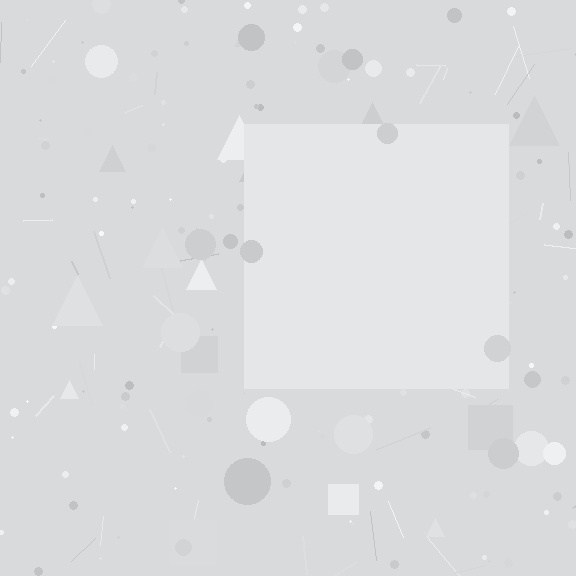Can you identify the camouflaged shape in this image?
The camouflaged shape is a square.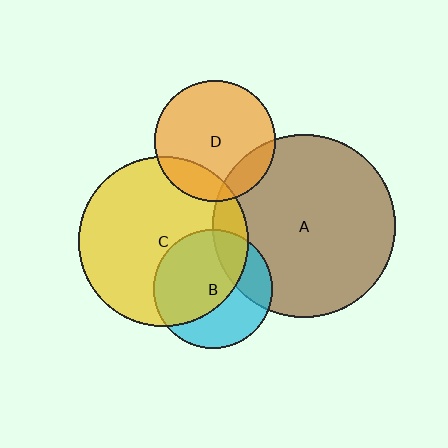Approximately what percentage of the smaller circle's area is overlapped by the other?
Approximately 25%.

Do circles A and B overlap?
Yes.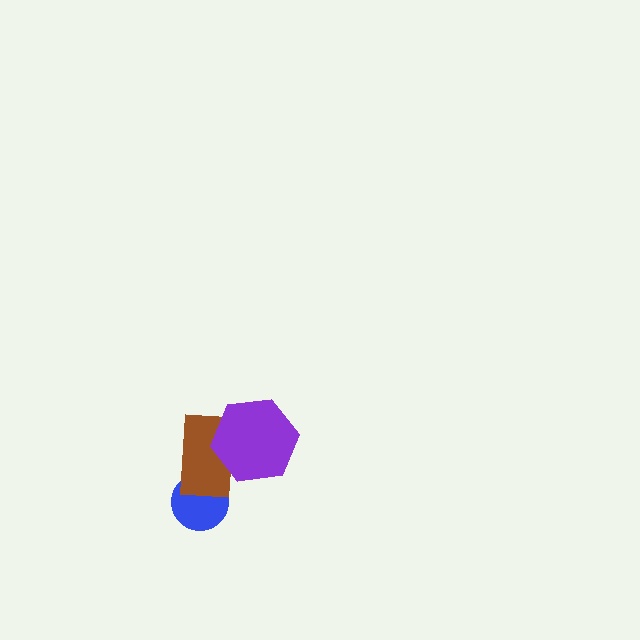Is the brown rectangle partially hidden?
Yes, it is partially covered by another shape.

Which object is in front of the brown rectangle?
The purple hexagon is in front of the brown rectangle.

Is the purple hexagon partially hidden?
No, no other shape covers it.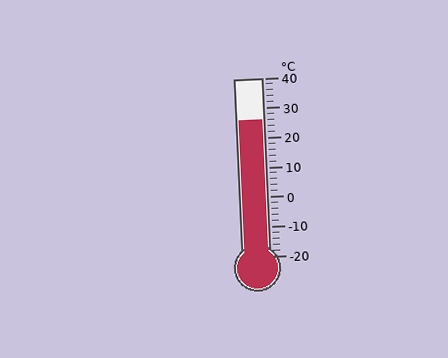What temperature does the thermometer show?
The thermometer shows approximately 26°C.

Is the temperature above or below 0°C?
The temperature is above 0°C.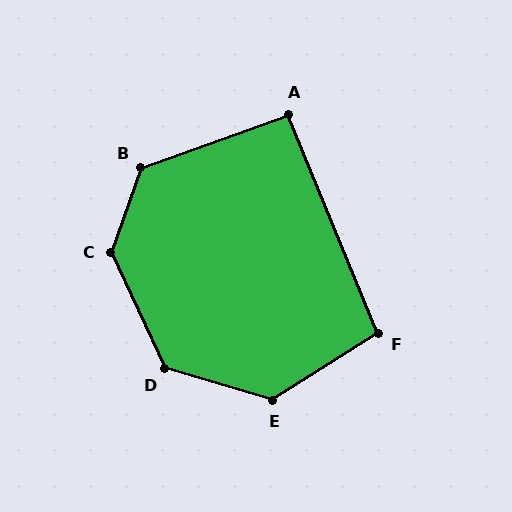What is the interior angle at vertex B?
Approximately 129 degrees (obtuse).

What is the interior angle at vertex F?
Approximately 100 degrees (obtuse).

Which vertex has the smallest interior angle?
A, at approximately 93 degrees.